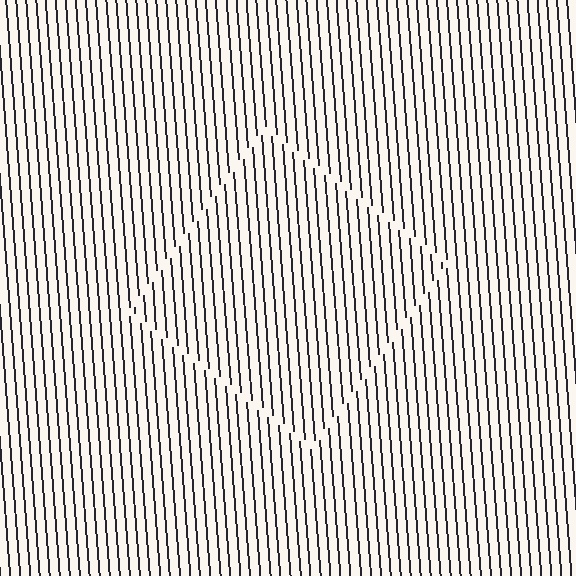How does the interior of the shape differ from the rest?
The interior of the shape contains the same grating, shifted by half a period — the contour is defined by the phase discontinuity where line-ends from the inner and outer gratings abut.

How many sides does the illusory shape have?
4 sides — the line-ends trace a square.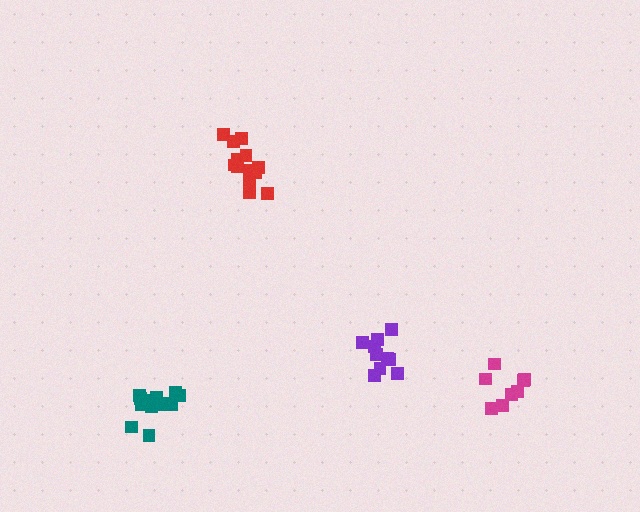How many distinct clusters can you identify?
There are 4 distinct clusters.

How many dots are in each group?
Group 1: 8 dots, Group 2: 14 dots, Group 3: 13 dots, Group 4: 10 dots (45 total).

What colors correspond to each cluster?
The clusters are colored: magenta, teal, red, purple.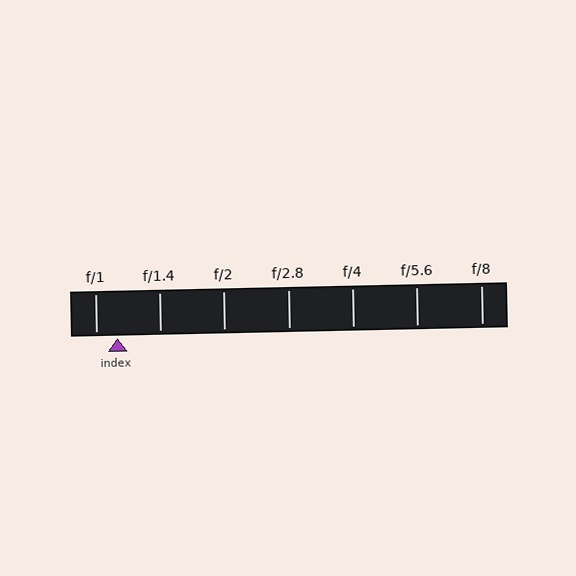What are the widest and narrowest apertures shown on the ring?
The widest aperture shown is f/1 and the narrowest is f/8.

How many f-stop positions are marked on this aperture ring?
There are 7 f-stop positions marked.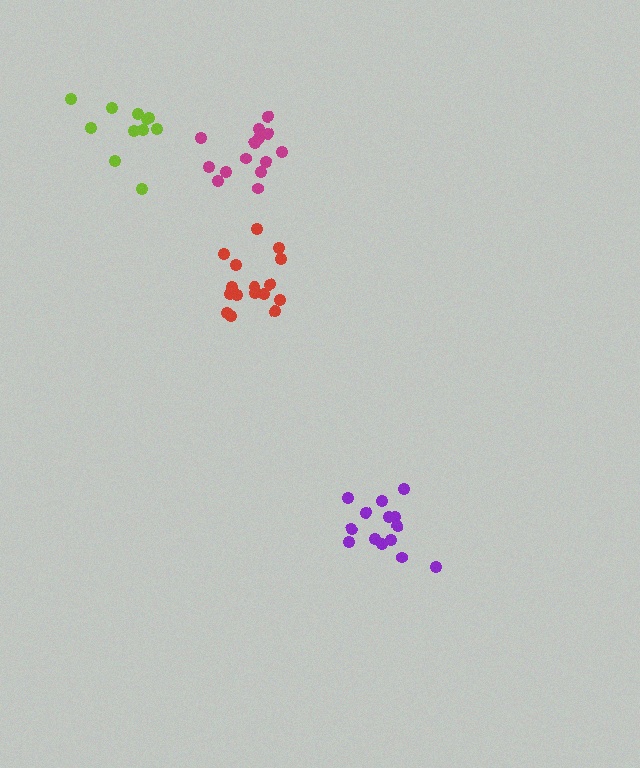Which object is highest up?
The lime cluster is topmost.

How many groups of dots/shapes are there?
There are 4 groups.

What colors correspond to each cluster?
The clusters are colored: red, purple, lime, magenta.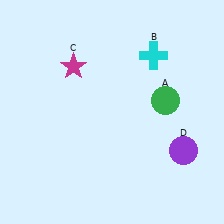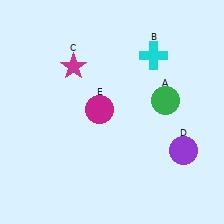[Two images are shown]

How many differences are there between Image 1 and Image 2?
There is 1 difference between the two images.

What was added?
A magenta circle (E) was added in Image 2.